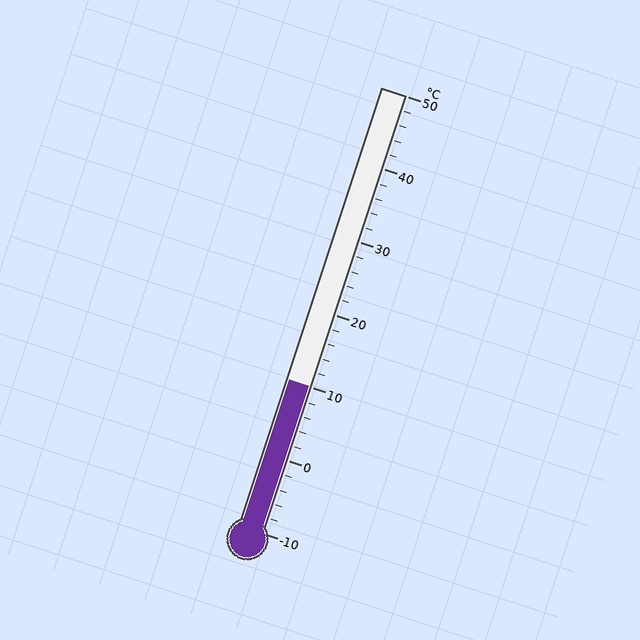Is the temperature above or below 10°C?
The temperature is at 10°C.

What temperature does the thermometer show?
The thermometer shows approximately 10°C.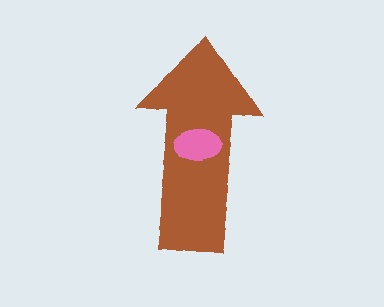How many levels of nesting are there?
2.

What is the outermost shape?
The brown arrow.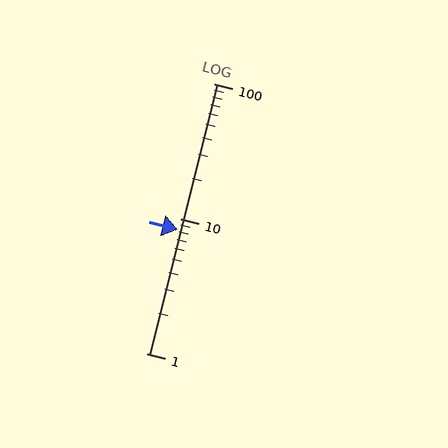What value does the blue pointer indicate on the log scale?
The pointer indicates approximately 8.3.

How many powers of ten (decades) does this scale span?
The scale spans 2 decades, from 1 to 100.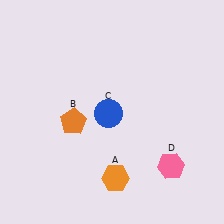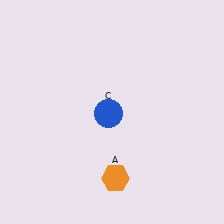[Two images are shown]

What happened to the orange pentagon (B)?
The orange pentagon (B) was removed in Image 2. It was in the bottom-left area of Image 1.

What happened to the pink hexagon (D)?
The pink hexagon (D) was removed in Image 2. It was in the bottom-right area of Image 1.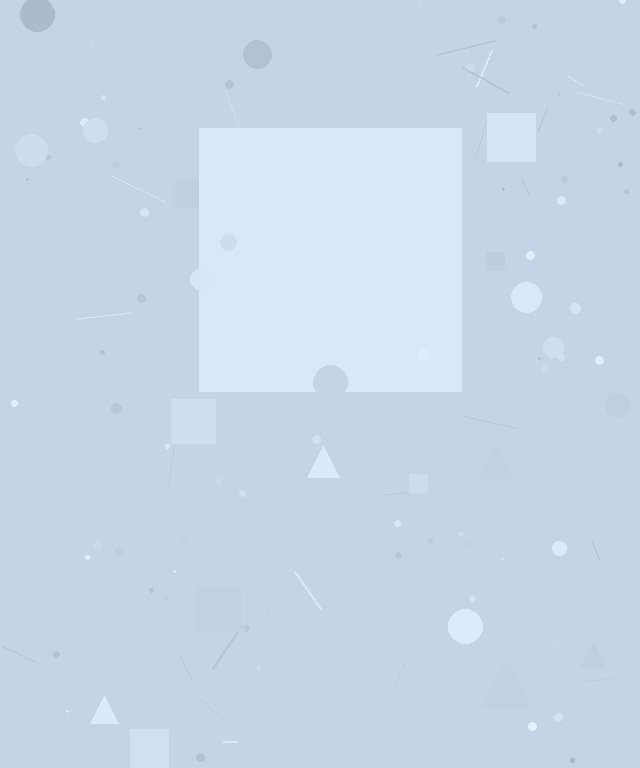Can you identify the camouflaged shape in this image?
The camouflaged shape is a square.